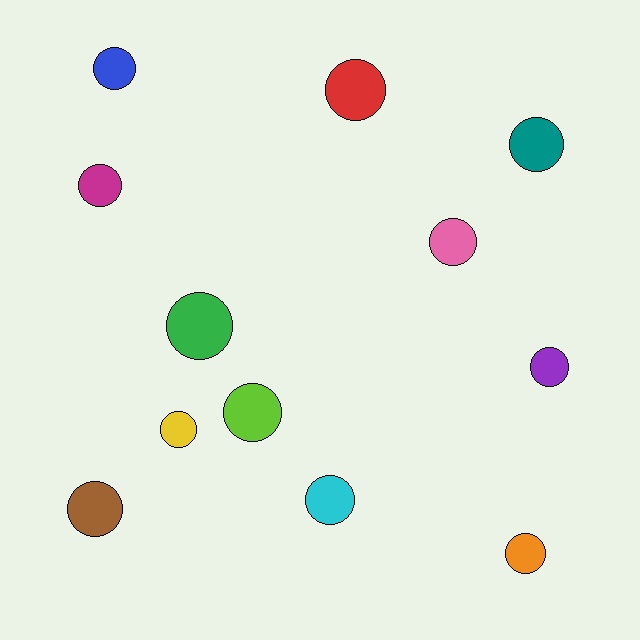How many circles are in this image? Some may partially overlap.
There are 12 circles.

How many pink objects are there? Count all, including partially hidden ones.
There is 1 pink object.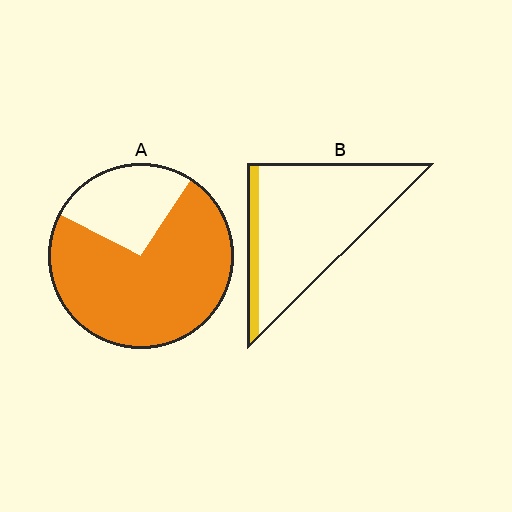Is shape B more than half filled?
No.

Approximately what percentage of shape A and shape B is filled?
A is approximately 75% and B is approximately 10%.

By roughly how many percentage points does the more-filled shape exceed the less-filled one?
By roughly 60 percentage points (A over B).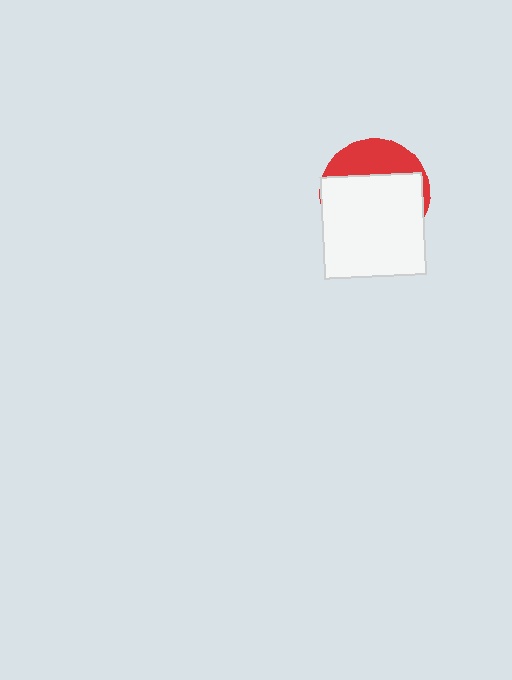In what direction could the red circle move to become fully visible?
The red circle could move up. That would shift it out from behind the white square entirely.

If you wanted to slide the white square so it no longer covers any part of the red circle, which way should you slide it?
Slide it down — that is the most direct way to separate the two shapes.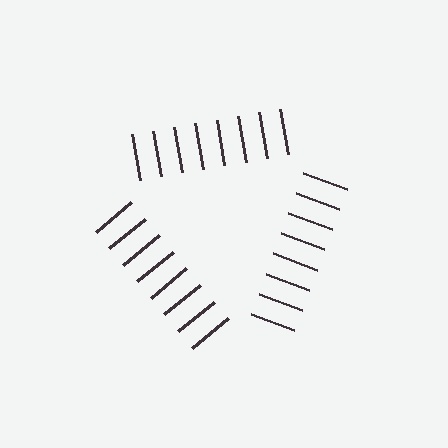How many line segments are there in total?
24 — 8 along each of the 3 edges.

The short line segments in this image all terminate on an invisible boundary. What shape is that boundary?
An illusory triangle — the line segments terminate on its edges but no continuous stroke is drawn.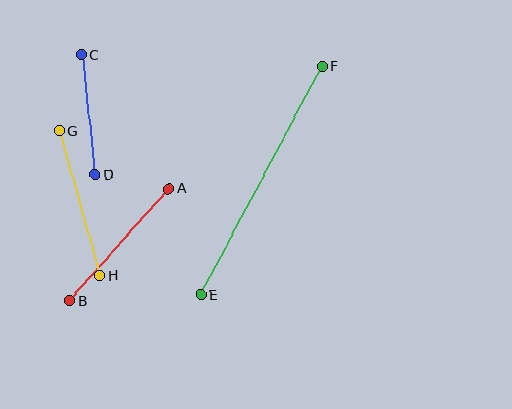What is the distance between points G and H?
The distance is approximately 150 pixels.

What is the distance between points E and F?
The distance is approximately 259 pixels.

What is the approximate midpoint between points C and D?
The midpoint is at approximately (88, 114) pixels.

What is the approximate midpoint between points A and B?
The midpoint is at approximately (119, 245) pixels.